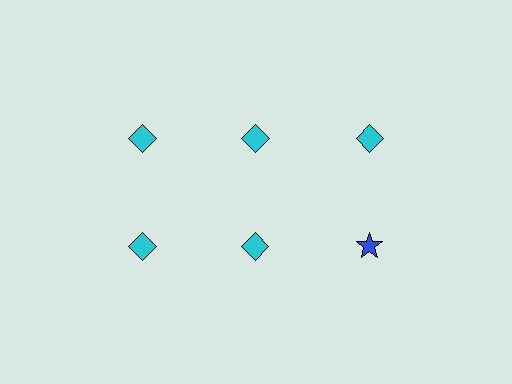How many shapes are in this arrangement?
There are 6 shapes arranged in a grid pattern.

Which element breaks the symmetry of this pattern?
The blue star in the second row, center column breaks the symmetry. All other shapes are cyan diamonds.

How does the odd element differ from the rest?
It differs in both color (blue instead of cyan) and shape (star instead of diamond).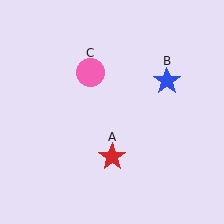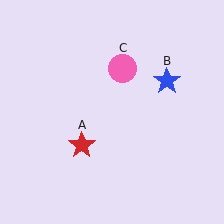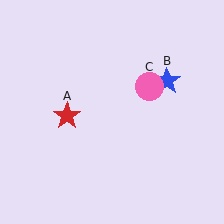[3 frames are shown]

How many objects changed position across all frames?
2 objects changed position: red star (object A), pink circle (object C).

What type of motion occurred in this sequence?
The red star (object A), pink circle (object C) rotated clockwise around the center of the scene.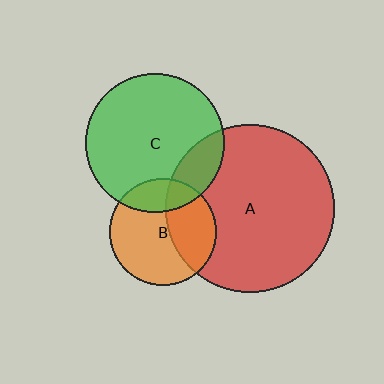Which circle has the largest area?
Circle A (red).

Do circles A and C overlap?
Yes.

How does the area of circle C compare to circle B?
Approximately 1.7 times.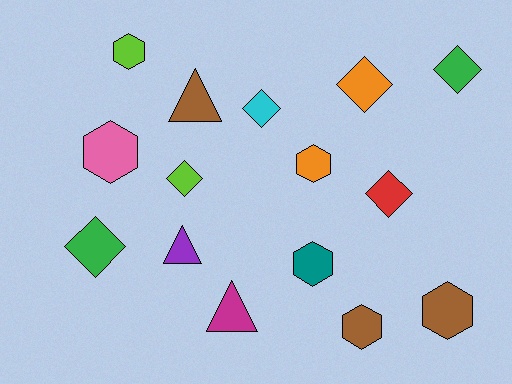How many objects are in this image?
There are 15 objects.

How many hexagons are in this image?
There are 6 hexagons.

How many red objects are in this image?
There is 1 red object.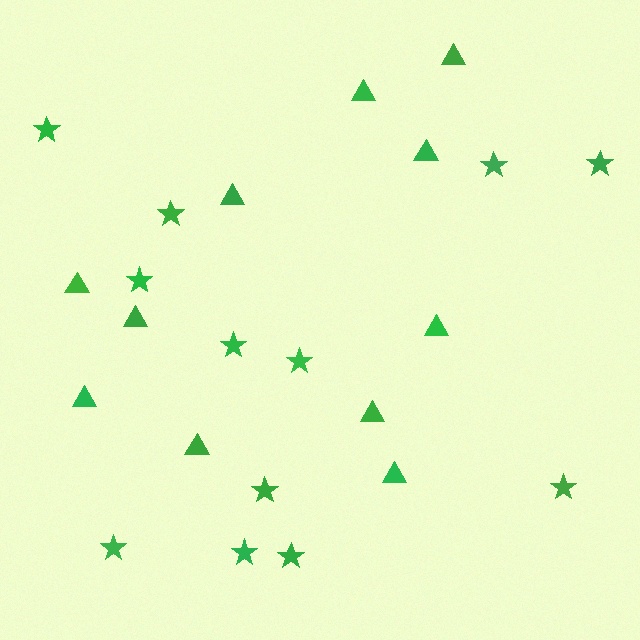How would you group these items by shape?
There are 2 groups: one group of stars (12) and one group of triangles (11).